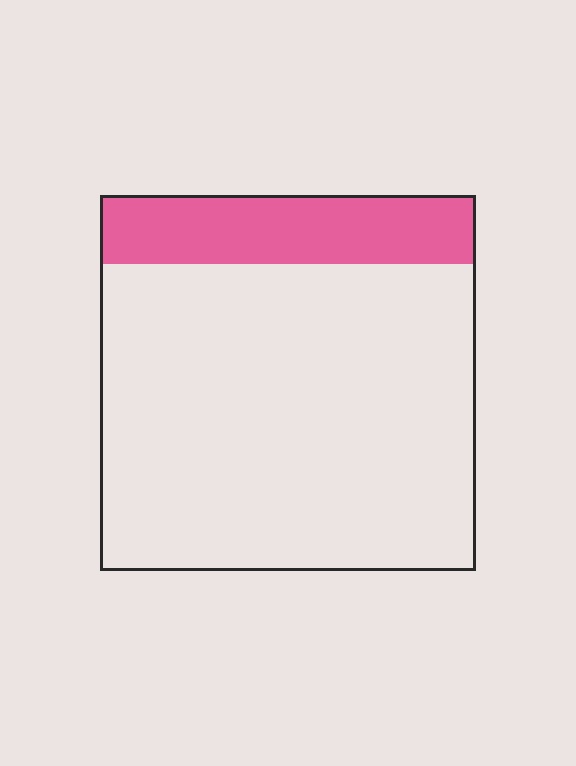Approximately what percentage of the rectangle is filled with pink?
Approximately 20%.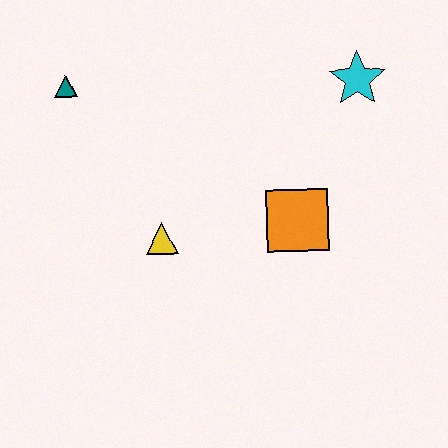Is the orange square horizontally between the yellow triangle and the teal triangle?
No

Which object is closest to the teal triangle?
The yellow triangle is closest to the teal triangle.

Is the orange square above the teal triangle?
No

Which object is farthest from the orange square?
The teal triangle is farthest from the orange square.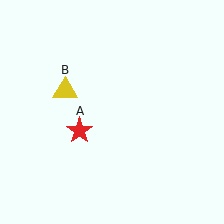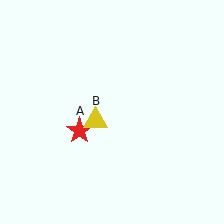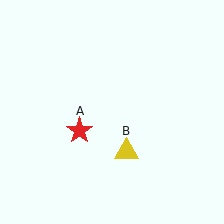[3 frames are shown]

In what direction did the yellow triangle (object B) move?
The yellow triangle (object B) moved down and to the right.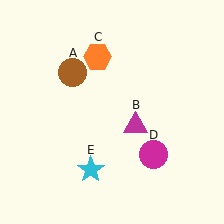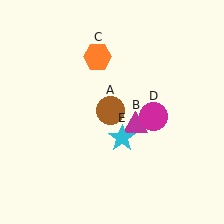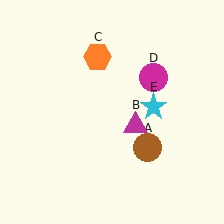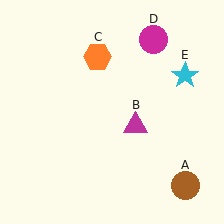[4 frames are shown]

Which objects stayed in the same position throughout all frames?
Magenta triangle (object B) and orange hexagon (object C) remained stationary.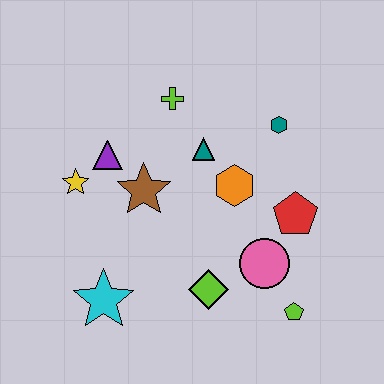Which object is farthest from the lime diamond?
The lime cross is farthest from the lime diamond.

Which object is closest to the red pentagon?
The pink circle is closest to the red pentagon.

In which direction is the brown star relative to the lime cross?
The brown star is below the lime cross.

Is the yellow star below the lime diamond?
No